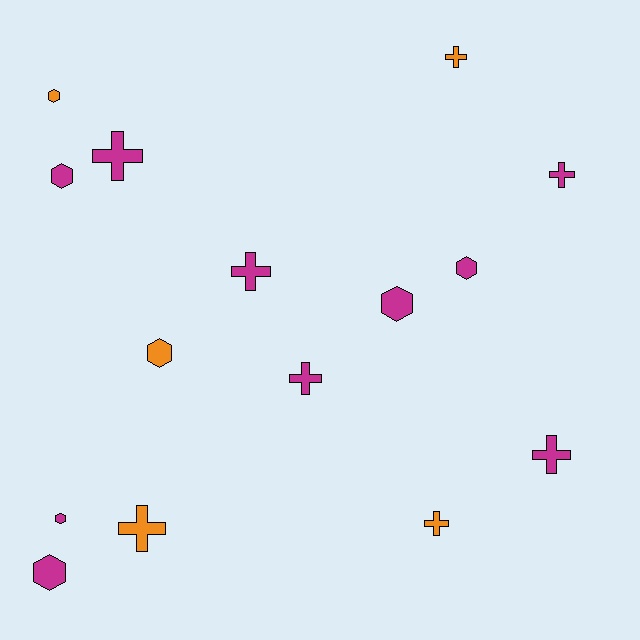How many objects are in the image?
There are 15 objects.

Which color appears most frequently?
Magenta, with 10 objects.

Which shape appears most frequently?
Cross, with 8 objects.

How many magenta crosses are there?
There are 5 magenta crosses.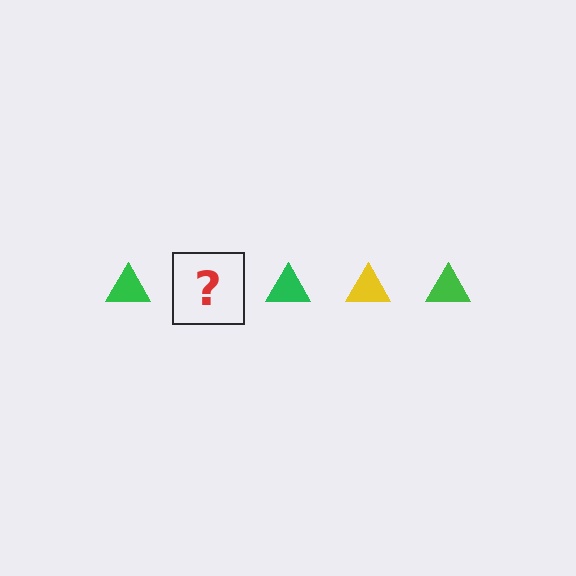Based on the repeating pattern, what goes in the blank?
The blank should be a yellow triangle.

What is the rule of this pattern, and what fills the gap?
The rule is that the pattern cycles through green, yellow triangles. The gap should be filled with a yellow triangle.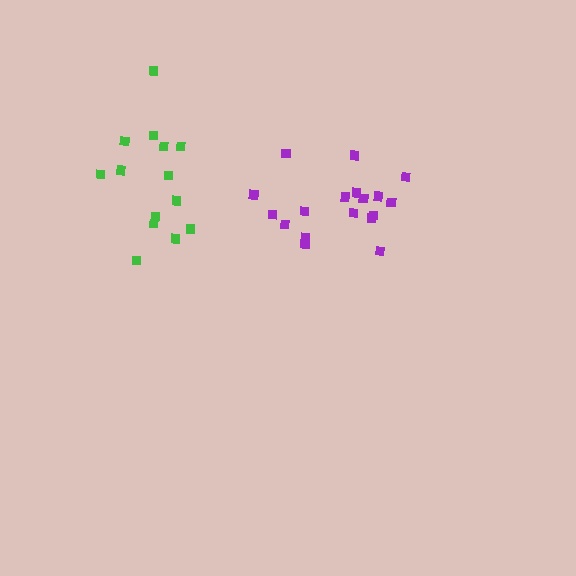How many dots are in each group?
Group 1: 14 dots, Group 2: 18 dots (32 total).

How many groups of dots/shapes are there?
There are 2 groups.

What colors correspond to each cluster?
The clusters are colored: green, purple.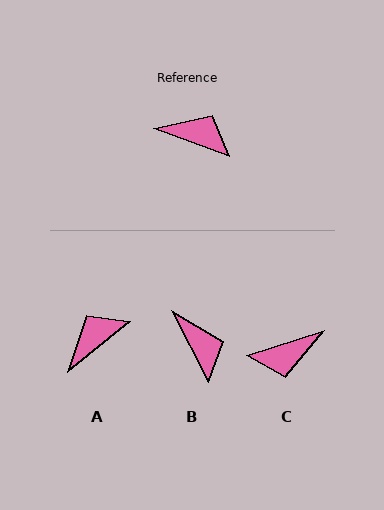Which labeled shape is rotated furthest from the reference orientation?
C, about 142 degrees away.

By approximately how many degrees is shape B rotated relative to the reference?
Approximately 42 degrees clockwise.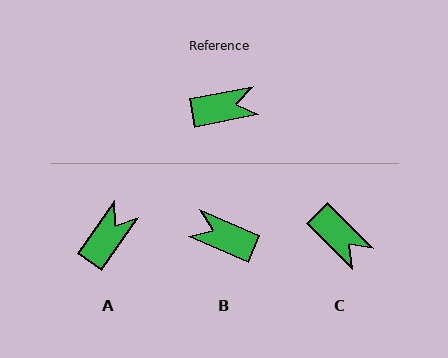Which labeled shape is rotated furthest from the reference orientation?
B, about 145 degrees away.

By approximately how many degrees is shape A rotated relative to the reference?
Approximately 44 degrees counter-clockwise.